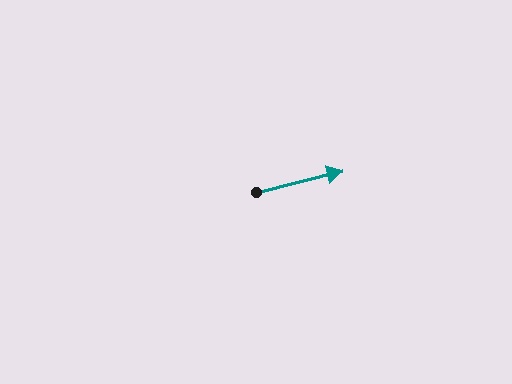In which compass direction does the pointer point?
East.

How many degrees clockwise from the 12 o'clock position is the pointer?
Approximately 76 degrees.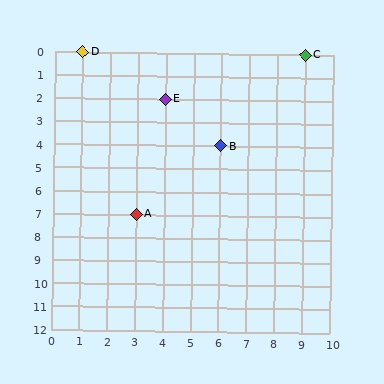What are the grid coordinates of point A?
Point A is at grid coordinates (3, 7).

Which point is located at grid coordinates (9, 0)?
Point C is at (9, 0).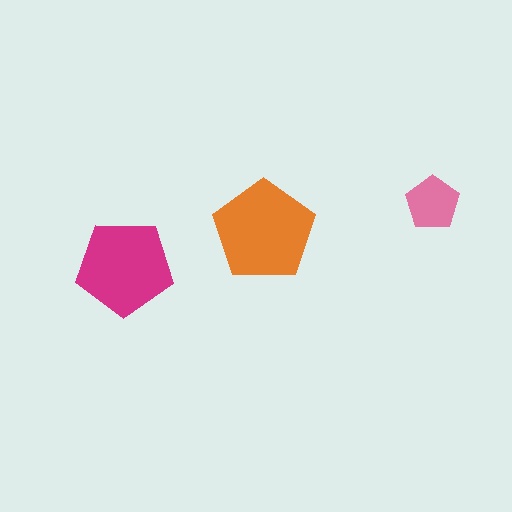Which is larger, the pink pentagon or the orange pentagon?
The orange one.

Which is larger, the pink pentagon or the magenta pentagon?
The magenta one.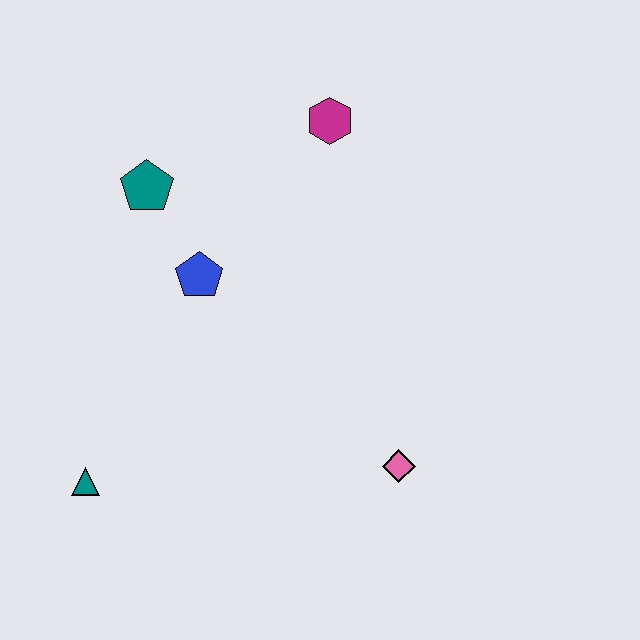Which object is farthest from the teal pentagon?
The pink diamond is farthest from the teal pentagon.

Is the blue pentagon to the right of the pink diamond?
No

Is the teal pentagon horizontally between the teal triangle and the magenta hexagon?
Yes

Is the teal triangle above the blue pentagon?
No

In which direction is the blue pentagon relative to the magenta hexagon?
The blue pentagon is below the magenta hexagon.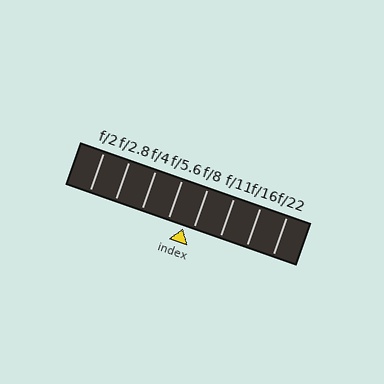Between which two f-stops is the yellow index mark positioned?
The index mark is between f/5.6 and f/8.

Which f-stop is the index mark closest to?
The index mark is closest to f/8.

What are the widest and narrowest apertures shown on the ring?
The widest aperture shown is f/2 and the narrowest is f/22.